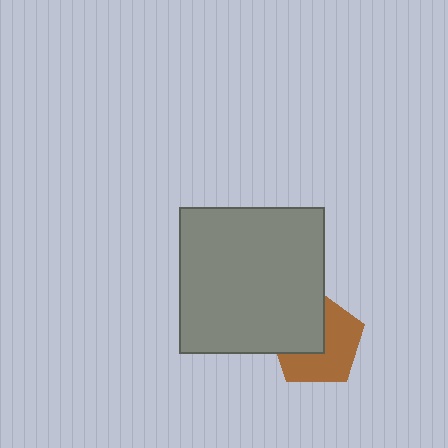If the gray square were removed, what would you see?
You would see the complete brown pentagon.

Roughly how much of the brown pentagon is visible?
About half of it is visible (roughly 57%).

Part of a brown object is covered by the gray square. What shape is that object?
It is a pentagon.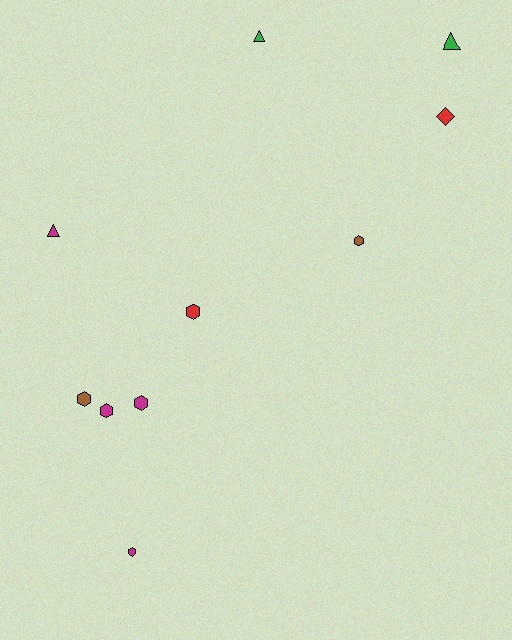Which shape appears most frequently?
Hexagon, with 6 objects.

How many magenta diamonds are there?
There are no magenta diamonds.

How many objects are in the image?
There are 10 objects.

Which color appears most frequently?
Magenta, with 4 objects.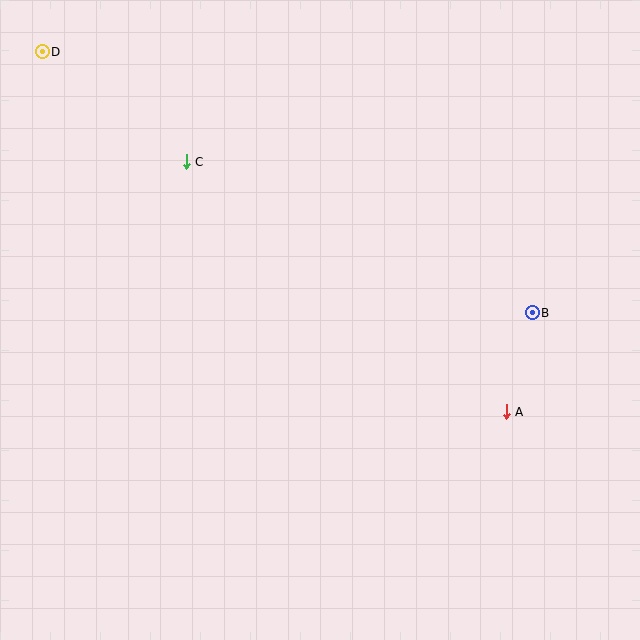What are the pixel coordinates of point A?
Point A is at (506, 412).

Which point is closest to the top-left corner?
Point D is closest to the top-left corner.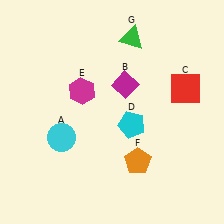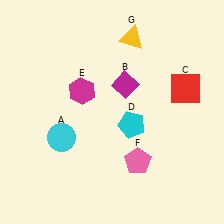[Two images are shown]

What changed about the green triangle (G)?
In Image 1, G is green. In Image 2, it changed to yellow.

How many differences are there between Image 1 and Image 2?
There are 2 differences between the two images.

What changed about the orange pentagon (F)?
In Image 1, F is orange. In Image 2, it changed to pink.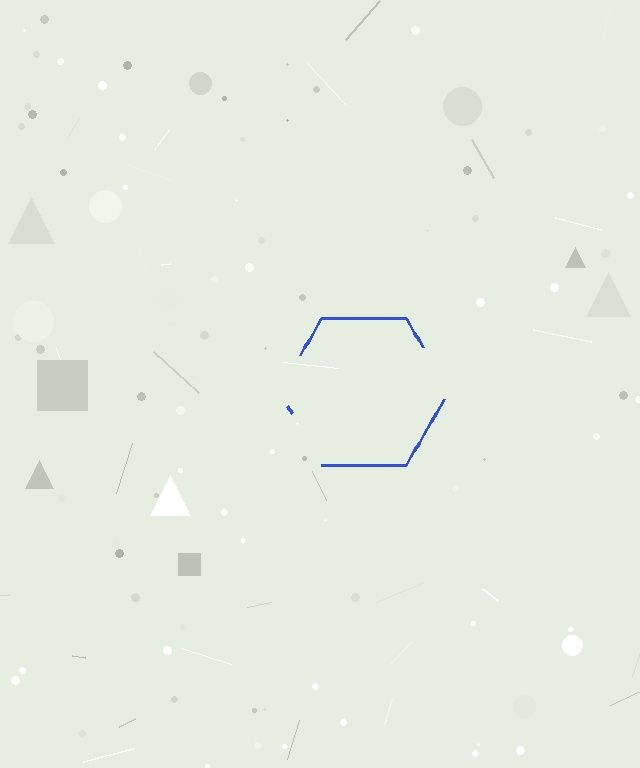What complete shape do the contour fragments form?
The contour fragments form a hexagon.